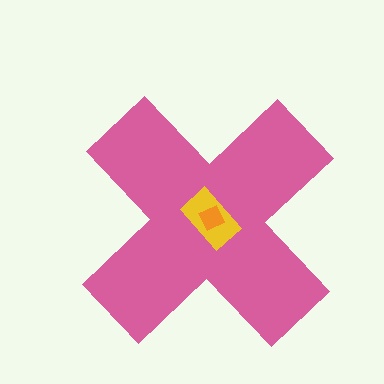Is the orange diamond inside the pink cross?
Yes.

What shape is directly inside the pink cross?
The yellow rectangle.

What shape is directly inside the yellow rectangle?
The orange diamond.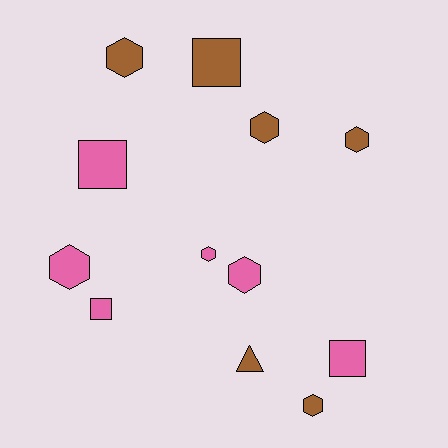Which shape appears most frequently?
Hexagon, with 7 objects.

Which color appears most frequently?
Brown, with 6 objects.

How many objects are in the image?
There are 12 objects.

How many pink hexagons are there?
There are 3 pink hexagons.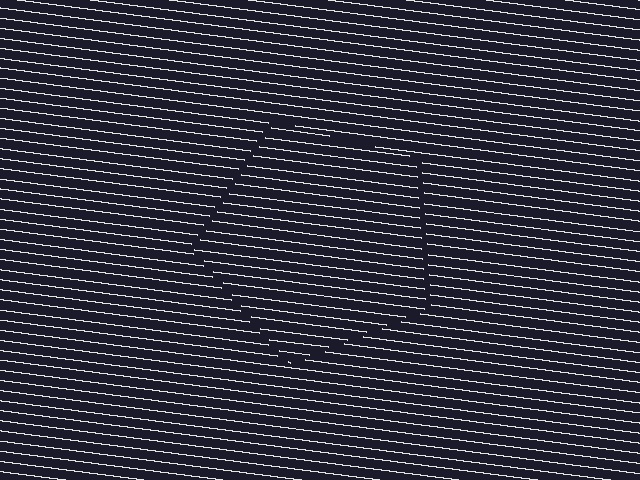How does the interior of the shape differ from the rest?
The interior of the shape contains the same grating, shifted by half a period — the contour is defined by the phase discontinuity where line-ends from the inner and outer gratings abut.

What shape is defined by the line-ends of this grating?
An illusory pentagon. The interior of the shape contains the same grating, shifted by half a period — the contour is defined by the phase discontinuity where line-ends from the inner and outer gratings abut.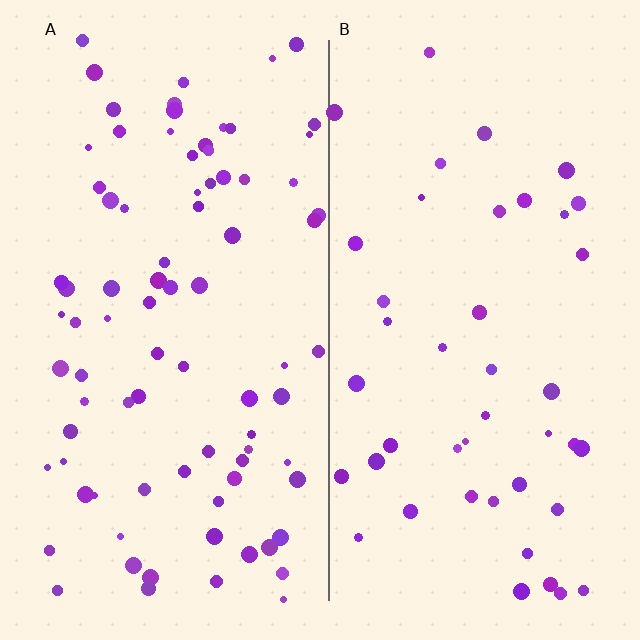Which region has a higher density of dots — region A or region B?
A (the left).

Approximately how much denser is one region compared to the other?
Approximately 1.9× — region A over region B.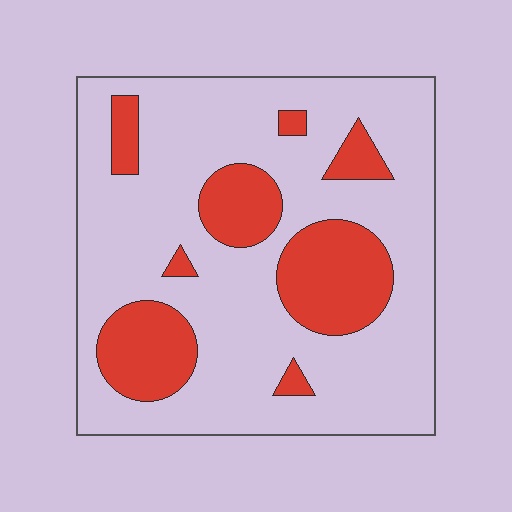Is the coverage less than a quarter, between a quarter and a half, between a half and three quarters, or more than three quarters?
Less than a quarter.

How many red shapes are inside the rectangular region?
8.